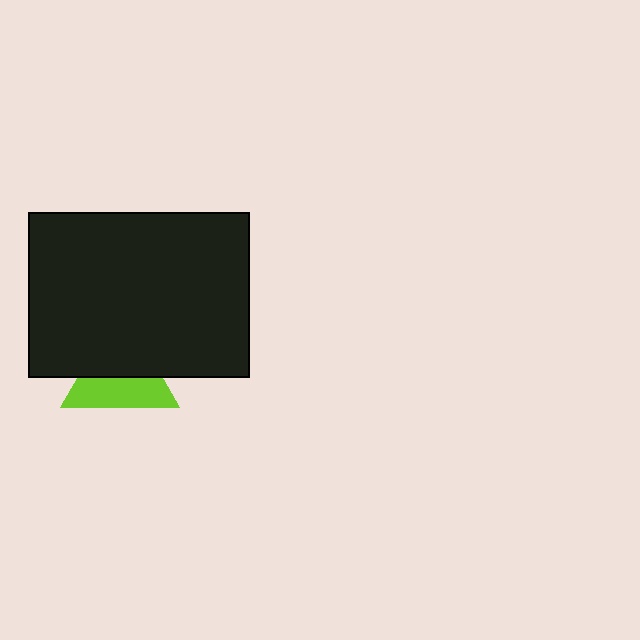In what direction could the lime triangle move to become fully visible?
The lime triangle could move down. That would shift it out from behind the black rectangle entirely.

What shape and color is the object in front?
The object in front is a black rectangle.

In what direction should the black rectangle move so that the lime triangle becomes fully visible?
The black rectangle should move up. That is the shortest direction to clear the overlap and leave the lime triangle fully visible.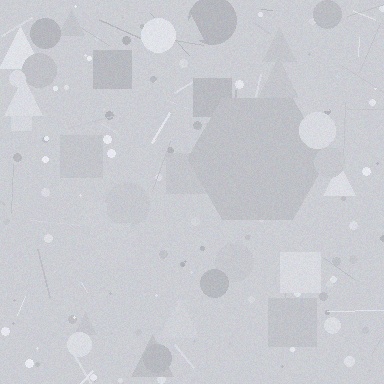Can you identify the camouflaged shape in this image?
The camouflaged shape is a hexagon.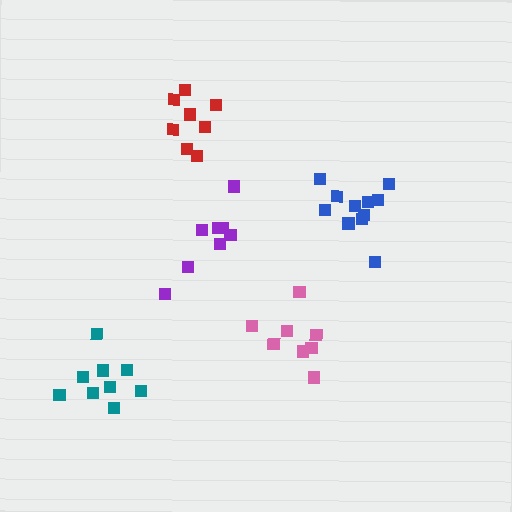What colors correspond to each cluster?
The clusters are colored: red, purple, teal, pink, blue.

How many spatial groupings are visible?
There are 5 spatial groupings.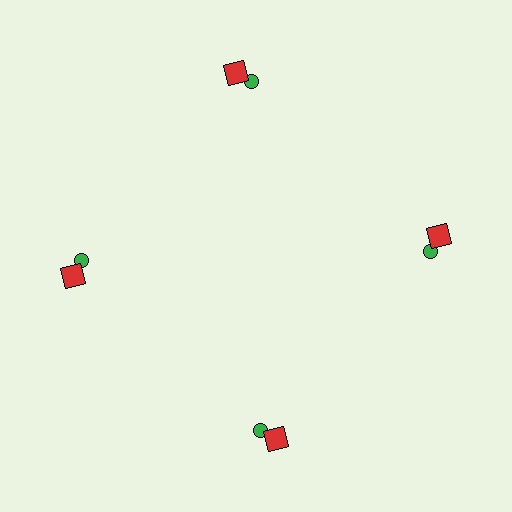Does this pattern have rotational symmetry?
Yes, this pattern has 4-fold rotational symmetry. It looks the same after rotating 90 degrees around the center.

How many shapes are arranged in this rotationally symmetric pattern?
There are 8 shapes, arranged in 4 groups of 2.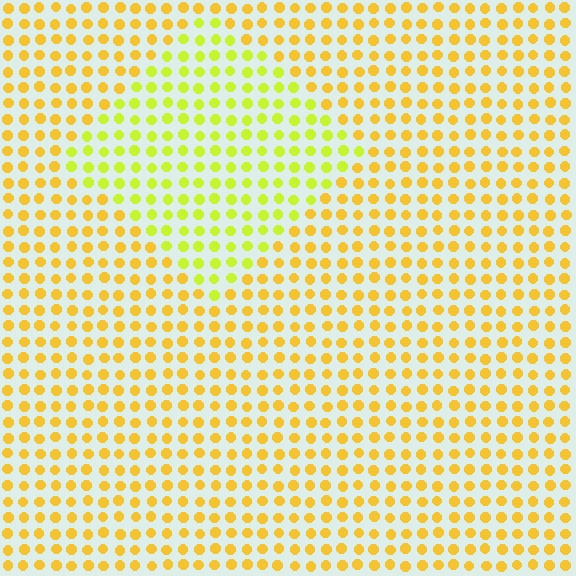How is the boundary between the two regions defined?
The boundary is defined purely by a slight shift in hue (about 30 degrees). Spacing, size, and orientation are identical on both sides.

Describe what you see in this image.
The image is filled with small yellow elements in a uniform arrangement. A diamond-shaped region is visible where the elements are tinted to a slightly different hue, forming a subtle color boundary.